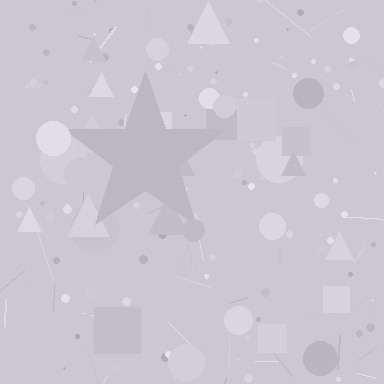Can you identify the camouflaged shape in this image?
The camouflaged shape is a star.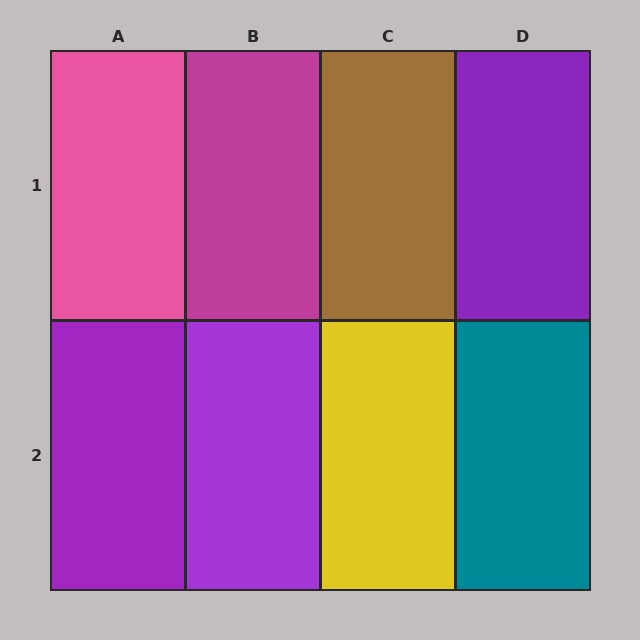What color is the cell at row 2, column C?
Yellow.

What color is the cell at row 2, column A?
Purple.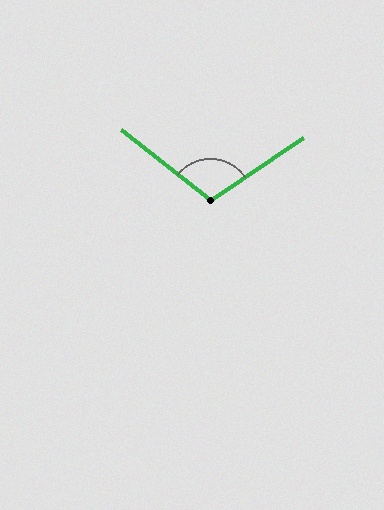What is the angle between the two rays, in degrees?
Approximately 108 degrees.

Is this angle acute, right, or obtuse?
It is obtuse.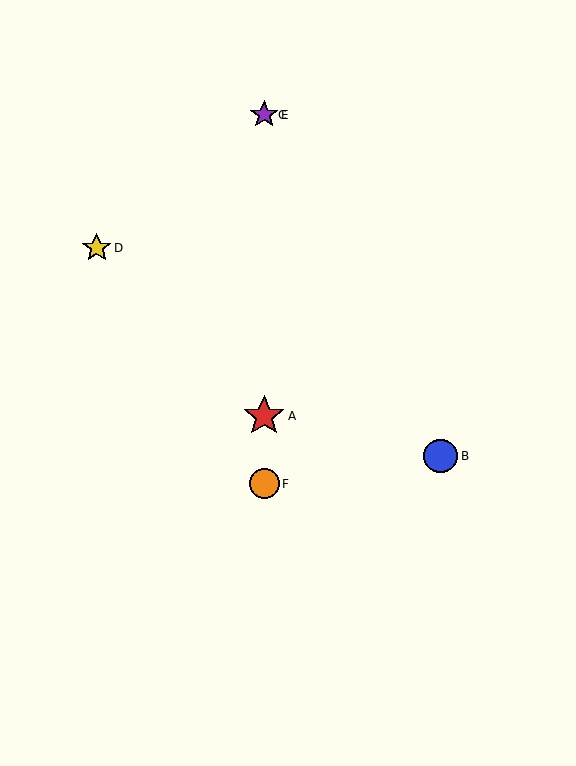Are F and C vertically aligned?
Yes, both are at x≈264.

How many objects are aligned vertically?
4 objects (A, C, E, F) are aligned vertically.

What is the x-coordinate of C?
Object C is at x≈264.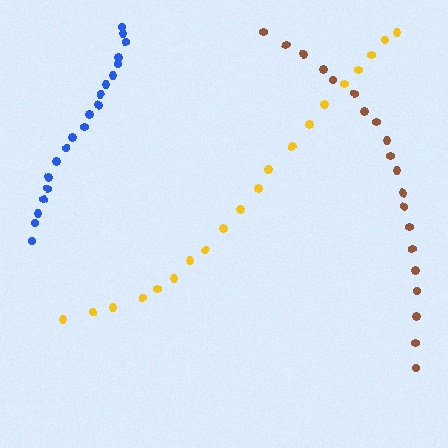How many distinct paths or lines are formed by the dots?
There are 3 distinct paths.